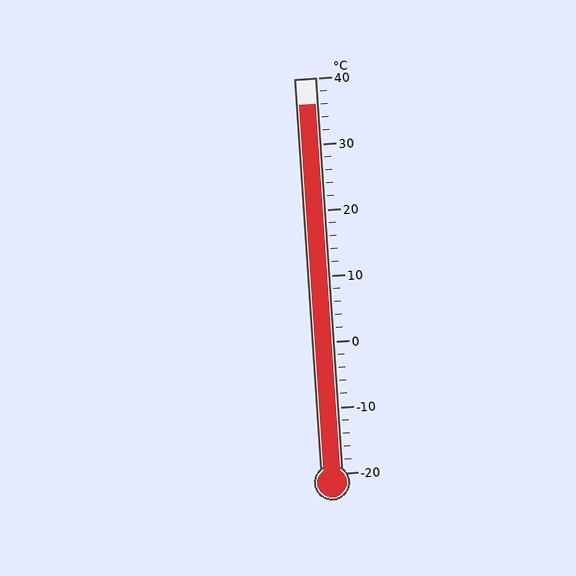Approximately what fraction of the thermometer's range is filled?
The thermometer is filled to approximately 95% of its range.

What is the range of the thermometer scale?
The thermometer scale ranges from -20°C to 40°C.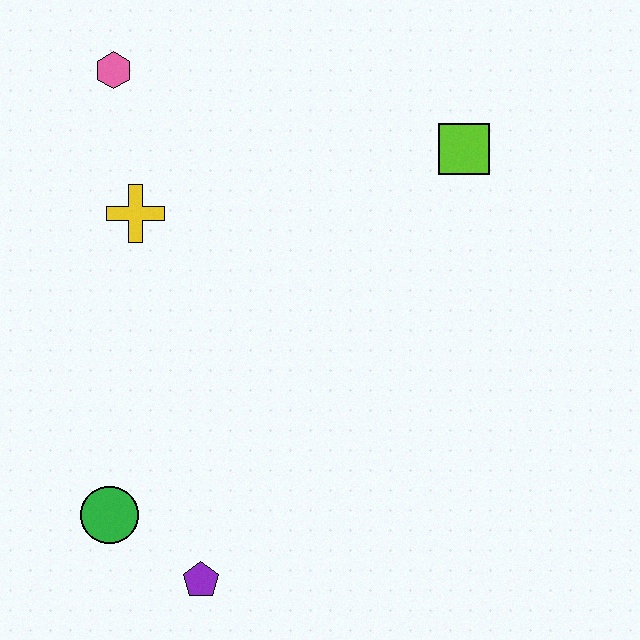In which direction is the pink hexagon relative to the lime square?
The pink hexagon is to the left of the lime square.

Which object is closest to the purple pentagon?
The green circle is closest to the purple pentagon.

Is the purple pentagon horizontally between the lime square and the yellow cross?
Yes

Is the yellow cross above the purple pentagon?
Yes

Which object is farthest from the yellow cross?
The purple pentagon is farthest from the yellow cross.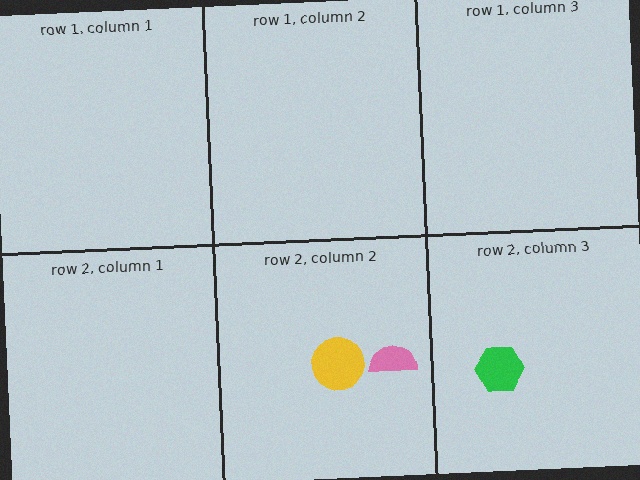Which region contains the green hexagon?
The row 2, column 3 region.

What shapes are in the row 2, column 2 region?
The yellow circle, the pink semicircle.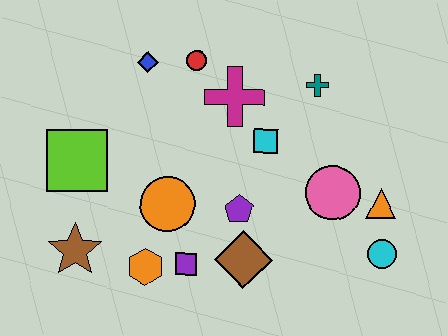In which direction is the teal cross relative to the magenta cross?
The teal cross is to the right of the magenta cross.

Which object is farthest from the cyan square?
The brown star is farthest from the cyan square.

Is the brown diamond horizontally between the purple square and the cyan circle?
Yes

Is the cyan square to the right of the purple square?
Yes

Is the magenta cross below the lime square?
No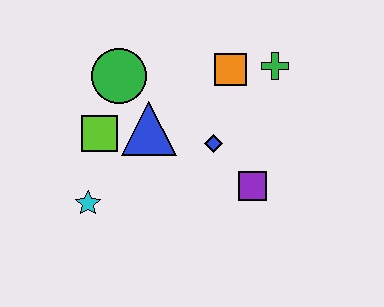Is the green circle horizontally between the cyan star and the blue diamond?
Yes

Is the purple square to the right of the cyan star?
Yes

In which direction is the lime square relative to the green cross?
The lime square is to the left of the green cross.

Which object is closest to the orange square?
The green cross is closest to the orange square.